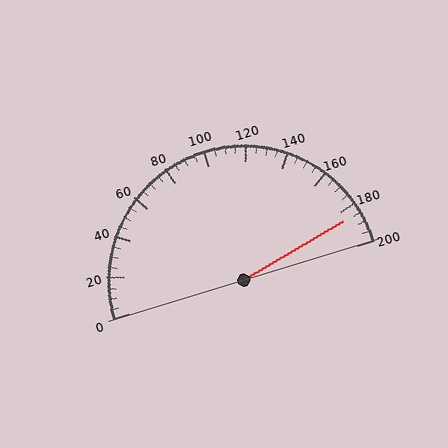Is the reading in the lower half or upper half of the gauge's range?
The reading is in the upper half of the range (0 to 200).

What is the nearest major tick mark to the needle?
The nearest major tick mark is 180.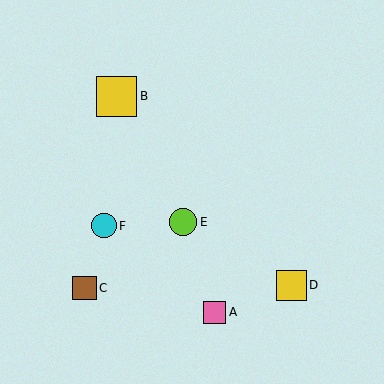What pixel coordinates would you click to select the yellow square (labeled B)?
Click at (117, 96) to select the yellow square B.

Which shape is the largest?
The yellow square (labeled B) is the largest.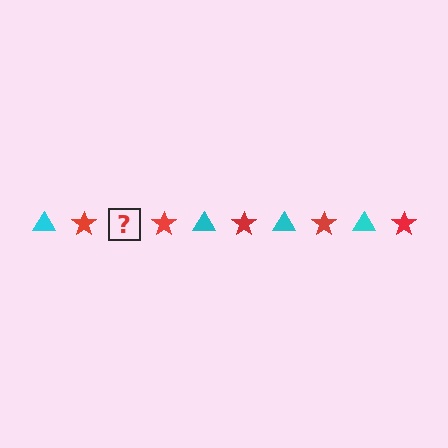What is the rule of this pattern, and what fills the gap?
The rule is that the pattern alternates between cyan triangle and red star. The gap should be filled with a cyan triangle.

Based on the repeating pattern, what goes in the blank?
The blank should be a cyan triangle.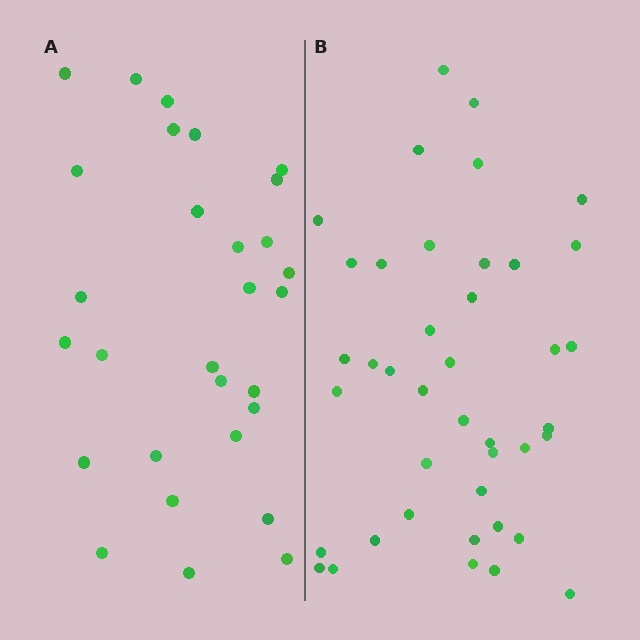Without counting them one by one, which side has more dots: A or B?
Region B (the right region) has more dots.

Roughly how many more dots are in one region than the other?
Region B has roughly 12 or so more dots than region A.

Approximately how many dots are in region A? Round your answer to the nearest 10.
About 30 dots. (The exact count is 29, which rounds to 30.)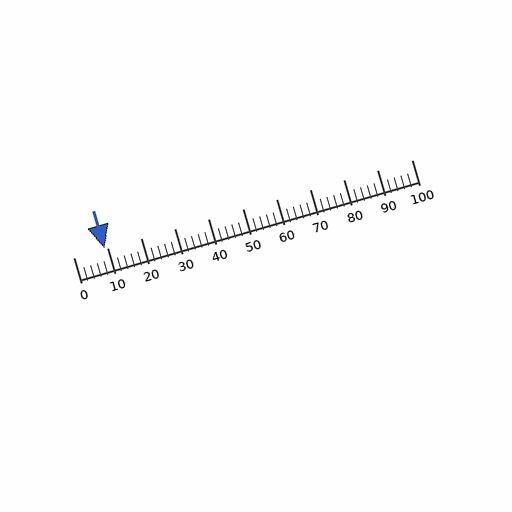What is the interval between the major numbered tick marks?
The major tick marks are spaced 10 units apart.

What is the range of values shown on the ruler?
The ruler shows values from 0 to 100.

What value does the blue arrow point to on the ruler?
The blue arrow points to approximately 9.